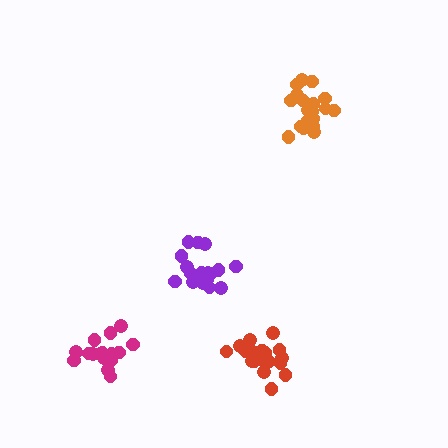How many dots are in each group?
Group 1: 20 dots, Group 2: 17 dots, Group 3: 17 dots, Group 4: 19 dots (73 total).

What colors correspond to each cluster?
The clusters are colored: red, magenta, purple, orange.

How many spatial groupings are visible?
There are 4 spatial groupings.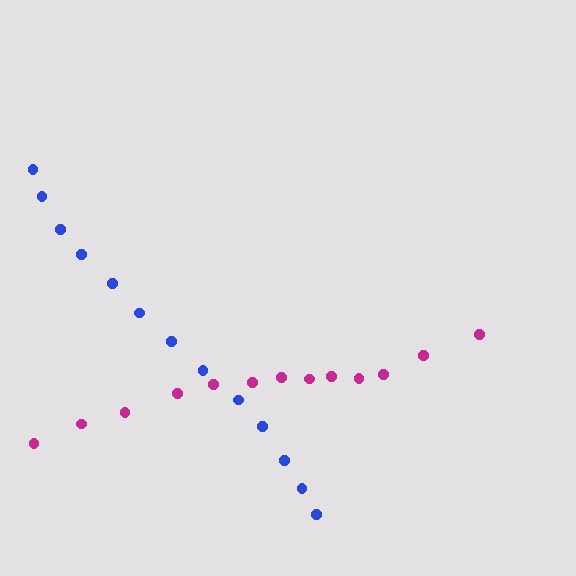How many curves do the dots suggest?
There are 2 distinct paths.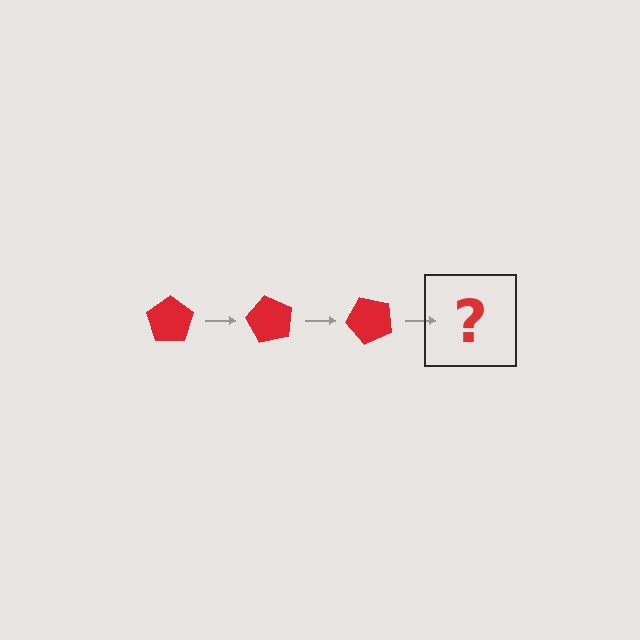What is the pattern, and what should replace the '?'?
The pattern is that the pentagon rotates 60 degrees each step. The '?' should be a red pentagon rotated 180 degrees.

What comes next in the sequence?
The next element should be a red pentagon rotated 180 degrees.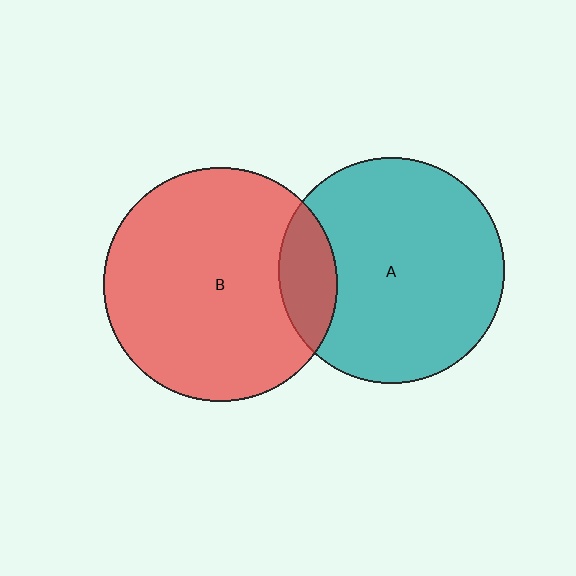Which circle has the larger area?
Circle B (red).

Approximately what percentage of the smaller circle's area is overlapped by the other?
Approximately 15%.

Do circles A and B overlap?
Yes.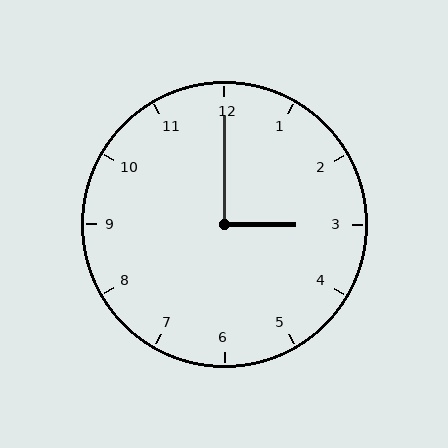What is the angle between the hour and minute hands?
Approximately 90 degrees.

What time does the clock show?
3:00.